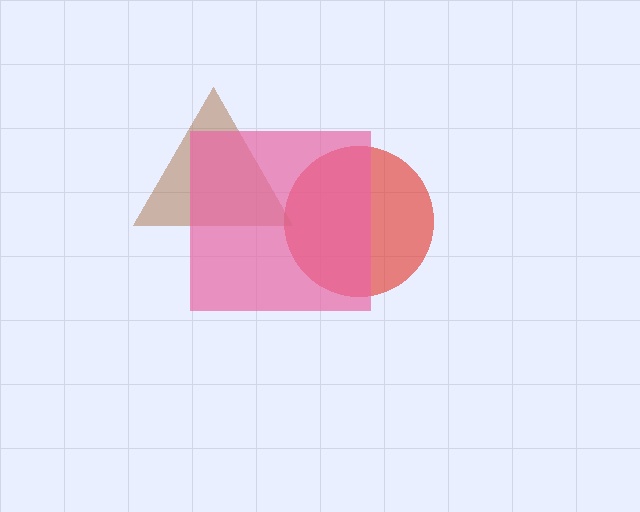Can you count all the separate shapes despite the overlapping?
Yes, there are 3 separate shapes.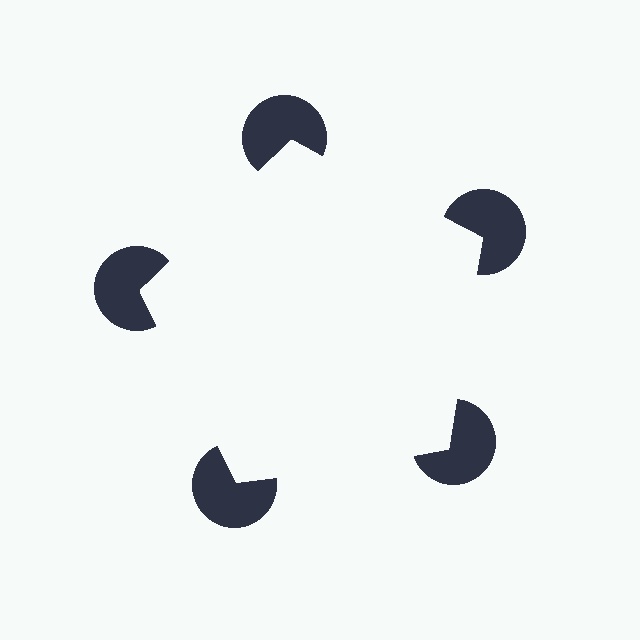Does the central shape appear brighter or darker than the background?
It typically appears slightly brighter than the background, even though no actual brightness change is drawn.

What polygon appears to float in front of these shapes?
An illusory pentagon — its edges are inferred from the aligned wedge cuts in the pac-man discs, not physically drawn.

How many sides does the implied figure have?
5 sides.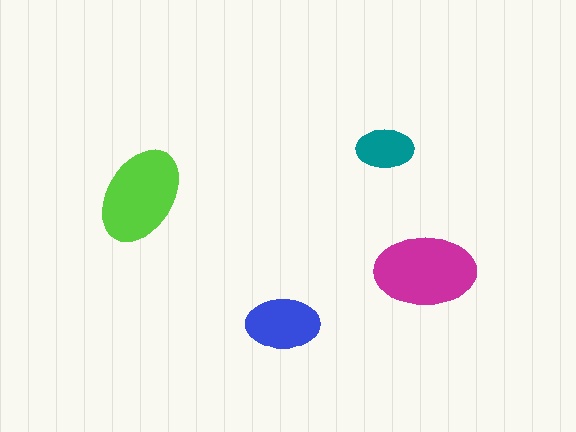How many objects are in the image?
There are 4 objects in the image.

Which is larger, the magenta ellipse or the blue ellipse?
The magenta one.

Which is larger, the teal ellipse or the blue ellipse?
The blue one.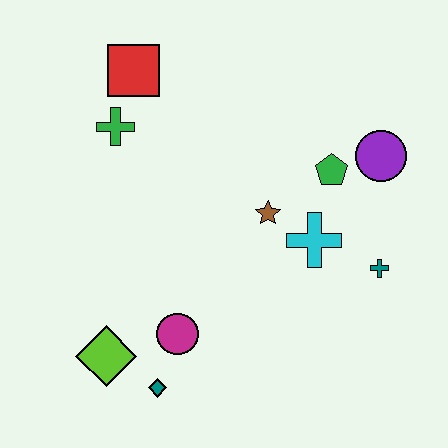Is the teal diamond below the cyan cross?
Yes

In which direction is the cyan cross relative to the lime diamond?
The cyan cross is to the right of the lime diamond.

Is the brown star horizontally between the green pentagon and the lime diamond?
Yes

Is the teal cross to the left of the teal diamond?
No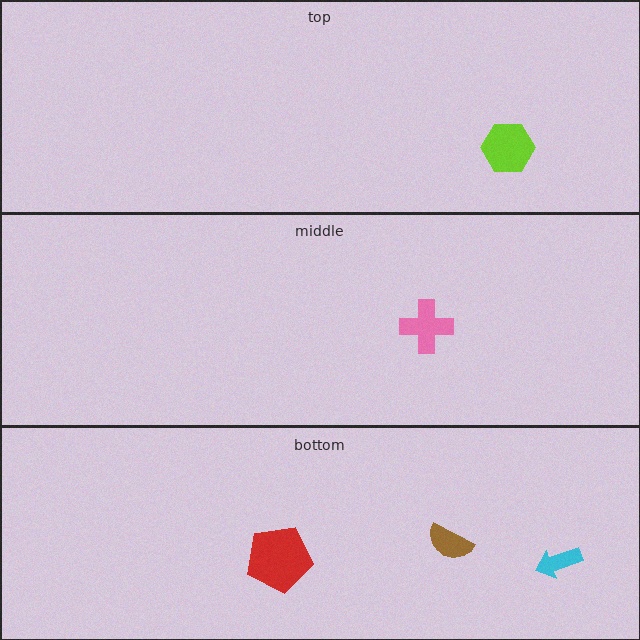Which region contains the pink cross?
The middle region.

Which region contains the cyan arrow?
The bottom region.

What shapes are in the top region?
The lime hexagon.